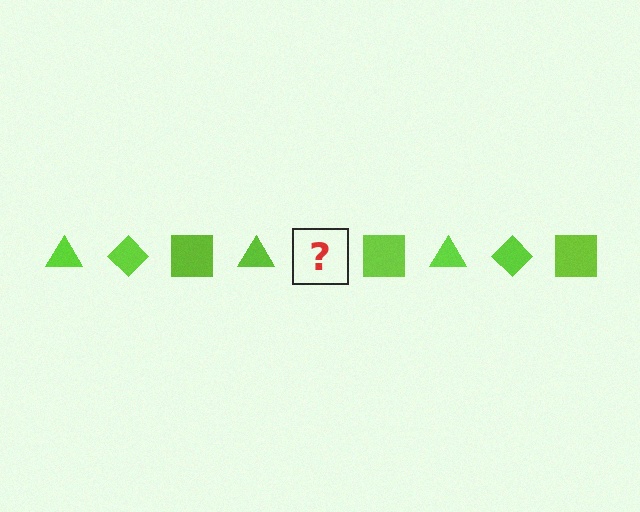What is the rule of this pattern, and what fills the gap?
The rule is that the pattern cycles through triangle, diamond, square shapes in lime. The gap should be filled with a lime diamond.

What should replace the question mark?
The question mark should be replaced with a lime diamond.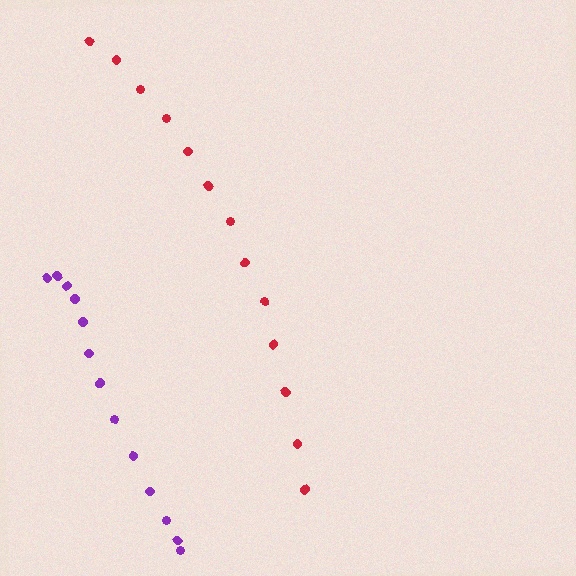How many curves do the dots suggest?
There are 2 distinct paths.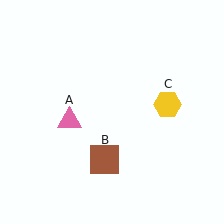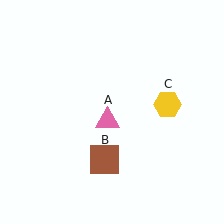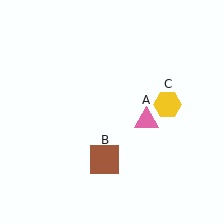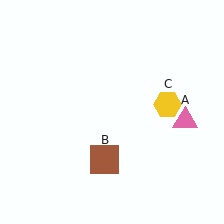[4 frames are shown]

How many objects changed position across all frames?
1 object changed position: pink triangle (object A).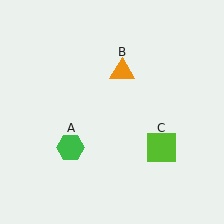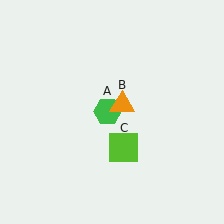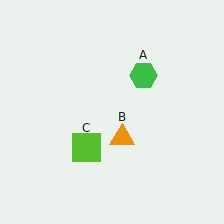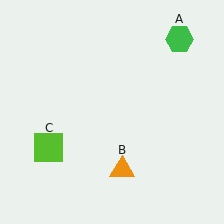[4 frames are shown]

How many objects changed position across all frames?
3 objects changed position: green hexagon (object A), orange triangle (object B), lime square (object C).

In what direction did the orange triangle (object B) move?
The orange triangle (object B) moved down.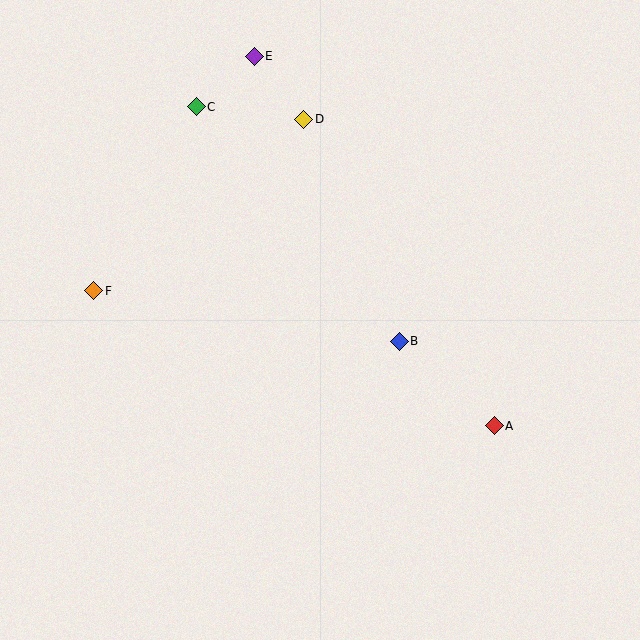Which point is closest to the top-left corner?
Point C is closest to the top-left corner.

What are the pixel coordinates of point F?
Point F is at (93, 291).